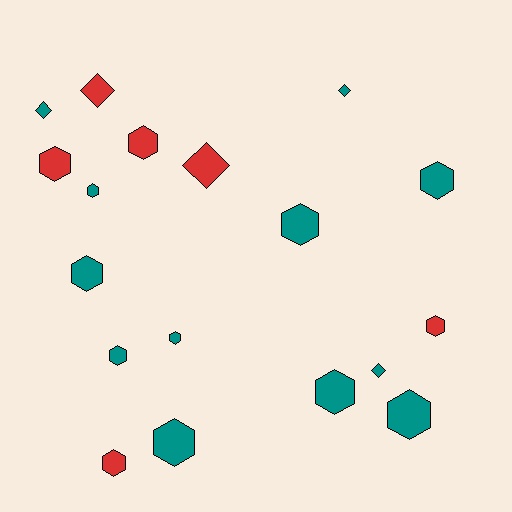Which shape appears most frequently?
Hexagon, with 13 objects.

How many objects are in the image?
There are 18 objects.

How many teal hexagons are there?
There are 9 teal hexagons.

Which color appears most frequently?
Teal, with 12 objects.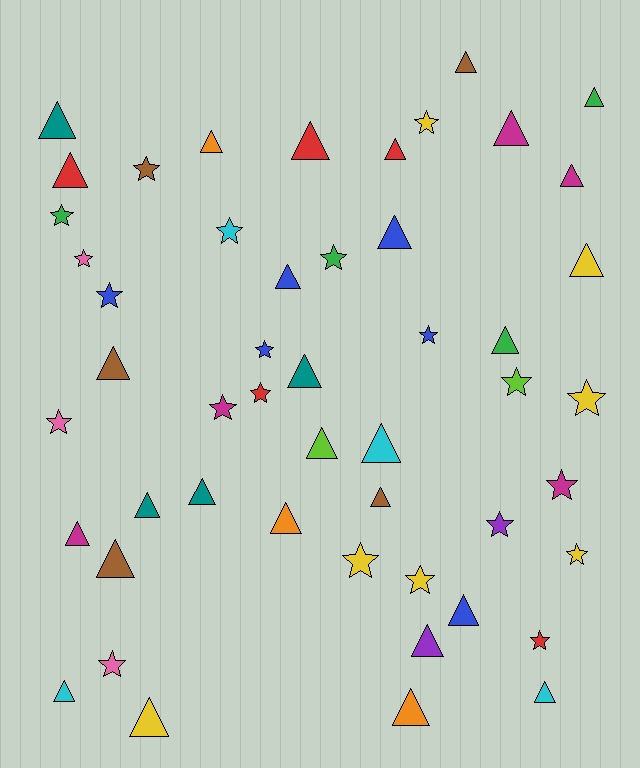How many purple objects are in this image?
There are 2 purple objects.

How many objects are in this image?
There are 50 objects.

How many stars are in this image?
There are 21 stars.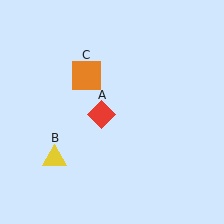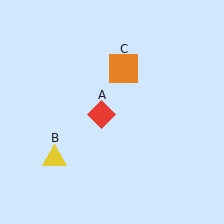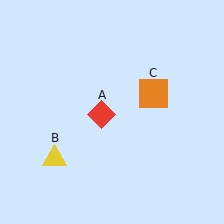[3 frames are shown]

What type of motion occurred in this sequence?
The orange square (object C) rotated clockwise around the center of the scene.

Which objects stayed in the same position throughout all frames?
Red diamond (object A) and yellow triangle (object B) remained stationary.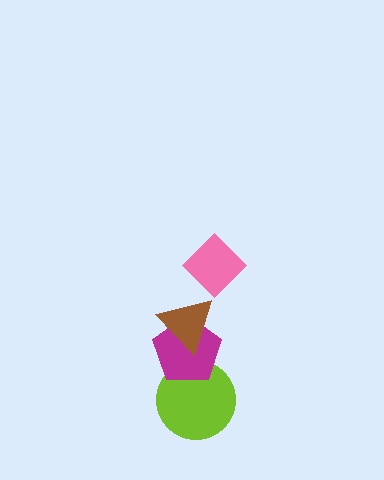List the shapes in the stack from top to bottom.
From top to bottom: the pink diamond, the brown triangle, the magenta pentagon, the lime circle.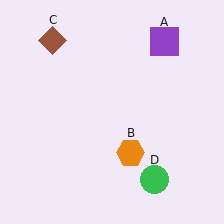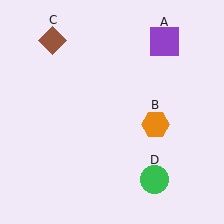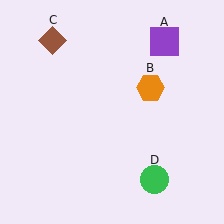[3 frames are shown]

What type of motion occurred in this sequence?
The orange hexagon (object B) rotated counterclockwise around the center of the scene.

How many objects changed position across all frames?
1 object changed position: orange hexagon (object B).